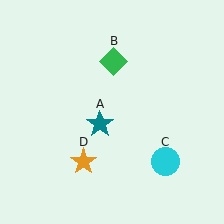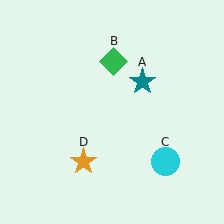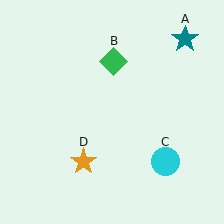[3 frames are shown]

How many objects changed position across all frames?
1 object changed position: teal star (object A).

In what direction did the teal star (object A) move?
The teal star (object A) moved up and to the right.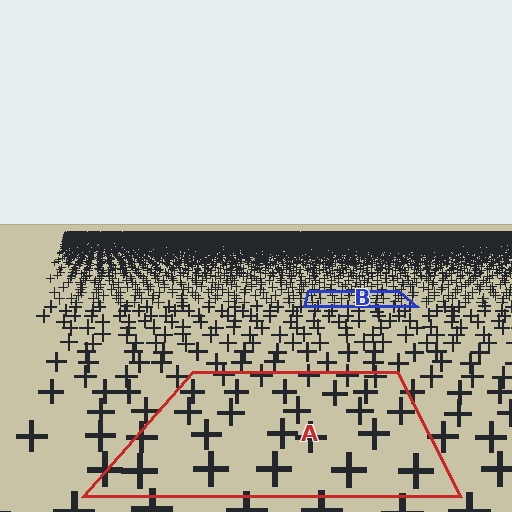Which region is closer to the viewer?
Region A is closer. The texture elements there are larger and more spread out.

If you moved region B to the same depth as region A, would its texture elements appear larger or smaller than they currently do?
They would appear larger. At a closer depth, the same texture elements are projected at a bigger on-screen size.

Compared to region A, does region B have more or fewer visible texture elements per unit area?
Region B has more texture elements per unit area — they are packed more densely because it is farther away.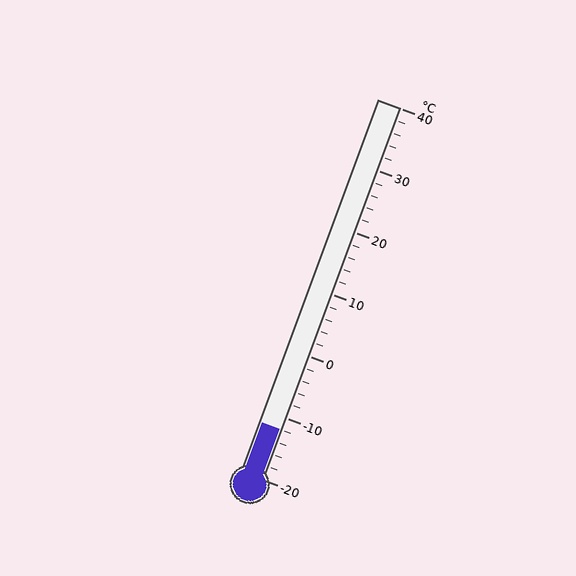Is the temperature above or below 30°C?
The temperature is below 30°C.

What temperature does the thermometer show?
The thermometer shows approximately -12°C.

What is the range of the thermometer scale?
The thermometer scale ranges from -20°C to 40°C.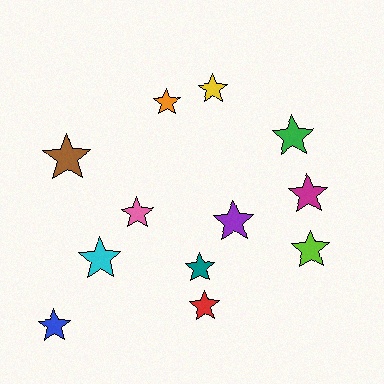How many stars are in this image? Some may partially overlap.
There are 12 stars.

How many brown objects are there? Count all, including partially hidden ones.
There is 1 brown object.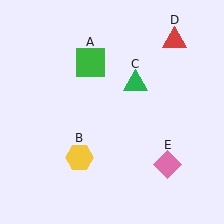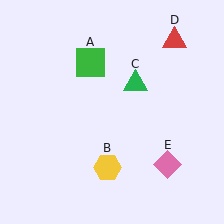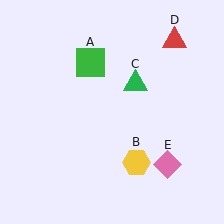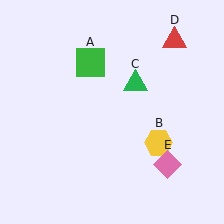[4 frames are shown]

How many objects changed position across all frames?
1 object changed position: yellow hexagon (object B).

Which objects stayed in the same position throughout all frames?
Green square (object A) and green triangle (object C) and red triangle (object D) and pink diamond (object E) remained stationary.